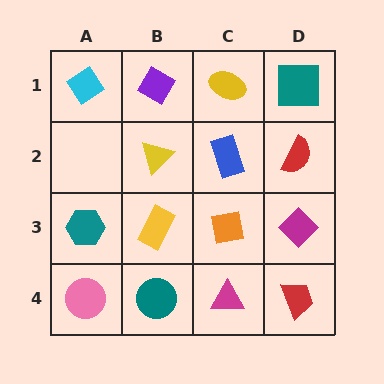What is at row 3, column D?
A magenta diamond.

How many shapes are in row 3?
4 shapes.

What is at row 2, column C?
A blue rectangle.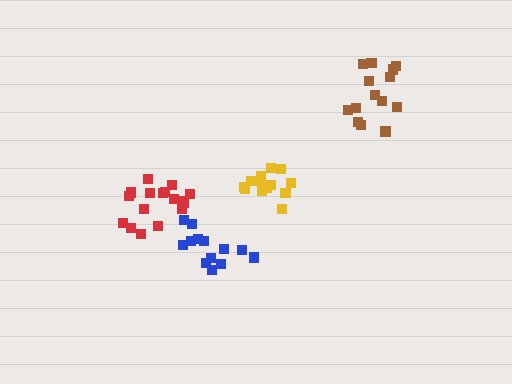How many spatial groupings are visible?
There are 4 spatial groupings.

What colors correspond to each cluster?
The clusters are colored: blue, red, yellow, brown.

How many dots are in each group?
Group 1: 13 dots, Group 2: 17 dots, Group 3: 13 dots, Group 4: 14 dots (57 total).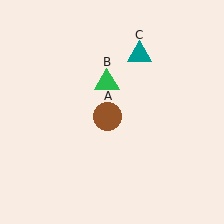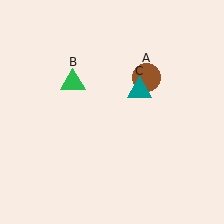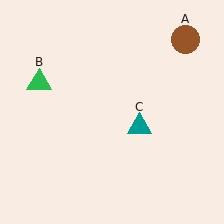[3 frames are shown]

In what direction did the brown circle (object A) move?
The brown circle (object A) moved up and to the right.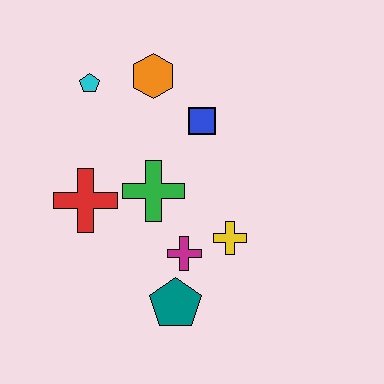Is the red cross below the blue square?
Yes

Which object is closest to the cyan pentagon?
The orange hexagon is closest to the cyan pentagon.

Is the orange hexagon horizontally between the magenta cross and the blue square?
No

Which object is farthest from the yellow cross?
The cyan pentagon is farthest from the yellow cross.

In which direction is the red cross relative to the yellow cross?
The red cross is to the left of the yellow cross.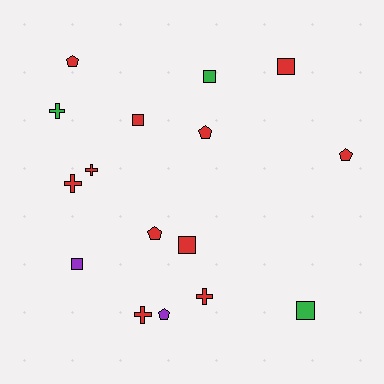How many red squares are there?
There are 3 red squares.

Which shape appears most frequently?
Square, with 6 objects.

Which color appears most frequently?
Red, with 11 objects.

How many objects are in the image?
There are 16 objects.